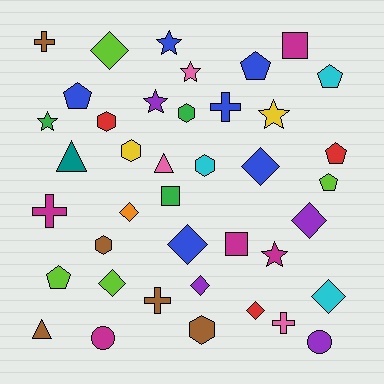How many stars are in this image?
There are 6 stars.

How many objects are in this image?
There are 40 objects.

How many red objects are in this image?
There are 3 red objects.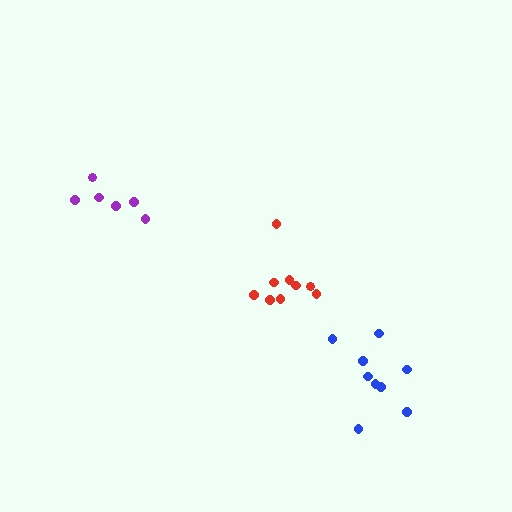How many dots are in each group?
Group 1: 9 dots, Group 2: 9 dots, Group 3: 6 dots (24 total).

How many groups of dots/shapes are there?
There are 3 groups.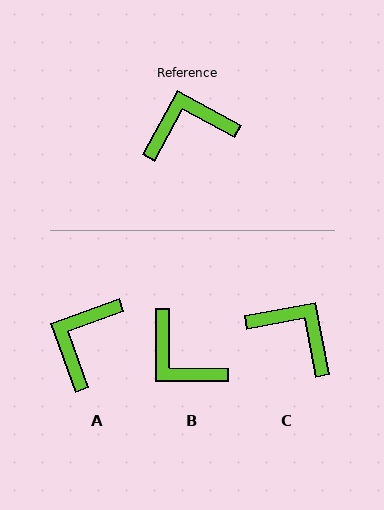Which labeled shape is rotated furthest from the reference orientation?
B, about 118 degrees away.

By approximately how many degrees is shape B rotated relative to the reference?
Approximately 118 degrees counter-clockwise.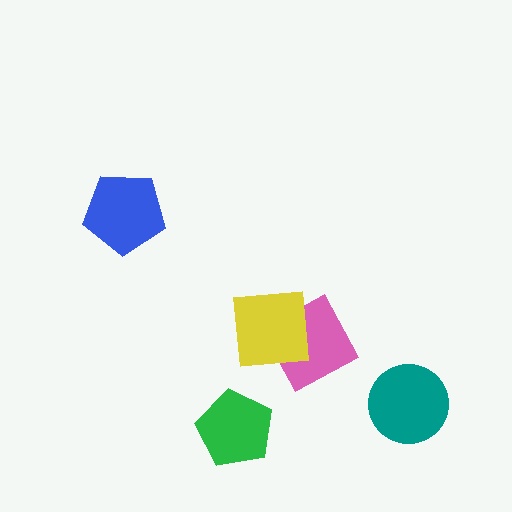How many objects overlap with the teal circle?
0 objects overlap with the teal circle.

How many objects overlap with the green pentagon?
0 objects overlap with the green pentagon.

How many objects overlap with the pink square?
1 object overlaps with the pink square.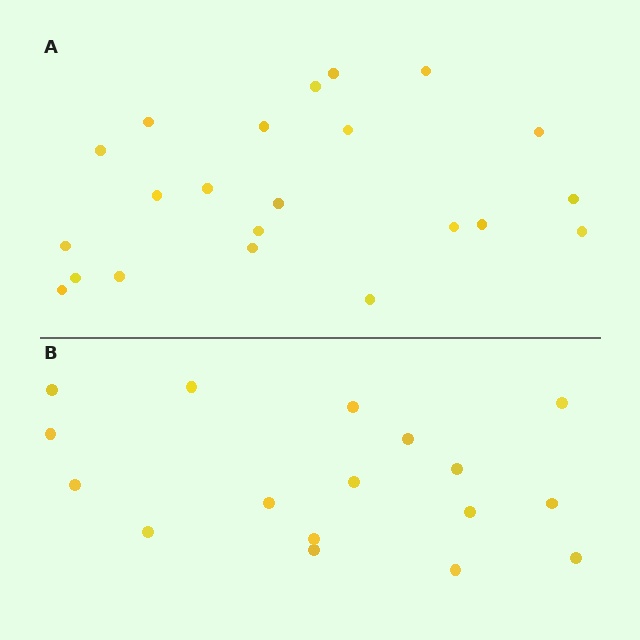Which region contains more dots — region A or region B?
Region A (the top region) has more dots.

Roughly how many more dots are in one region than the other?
Region A has about 5 more dots than region B.